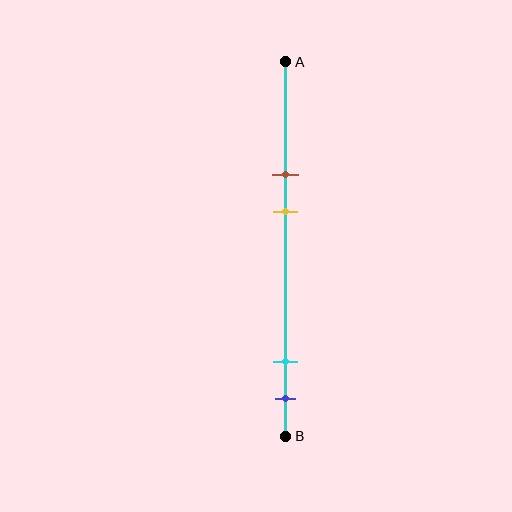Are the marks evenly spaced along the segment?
No, the marks are not evenly spaced.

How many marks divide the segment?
There are 4 marks dividing the segment.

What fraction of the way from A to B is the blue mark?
The blue mark is approximately 90% (0.9) of the way from A to B.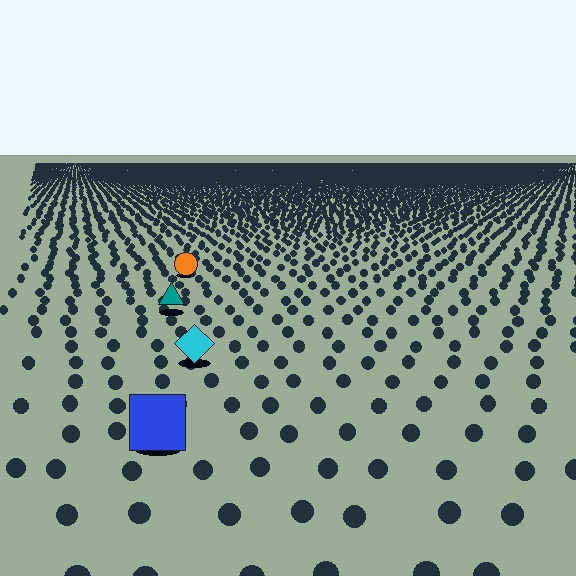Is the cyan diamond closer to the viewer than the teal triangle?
Yes. The cyan diamond is closer — you can tell from the texture gradient: the ground texture is coarser near it.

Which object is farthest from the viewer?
The orange circle is farthest from the viewer. It appears smaller and the ground texture around it is denser.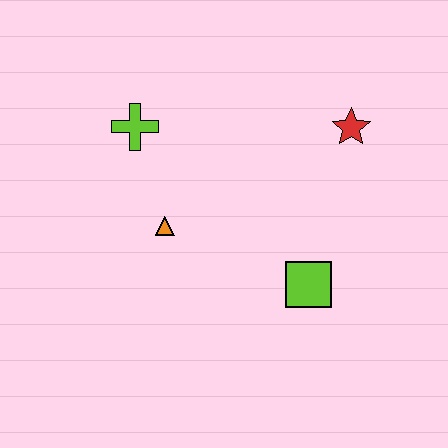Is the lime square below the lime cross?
Yes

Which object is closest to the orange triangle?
The lime cross is closest to the orange triangle.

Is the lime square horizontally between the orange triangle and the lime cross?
No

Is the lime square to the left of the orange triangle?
No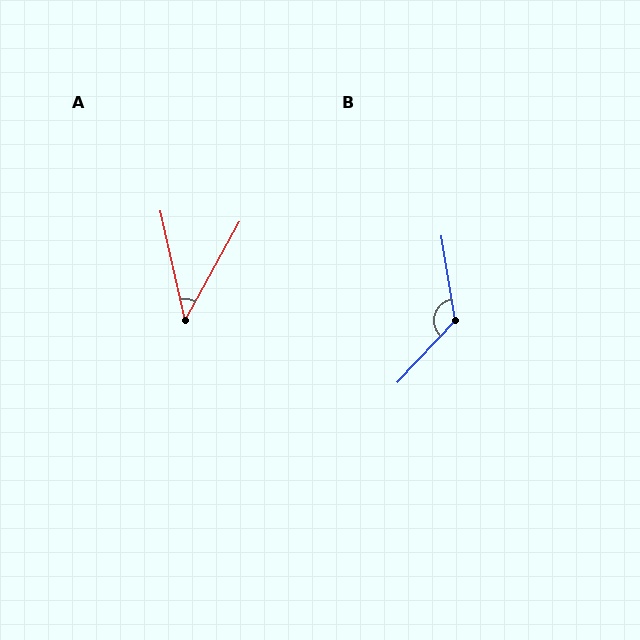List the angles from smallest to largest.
A (41°), B (128°).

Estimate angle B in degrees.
Approximately 128 degrees.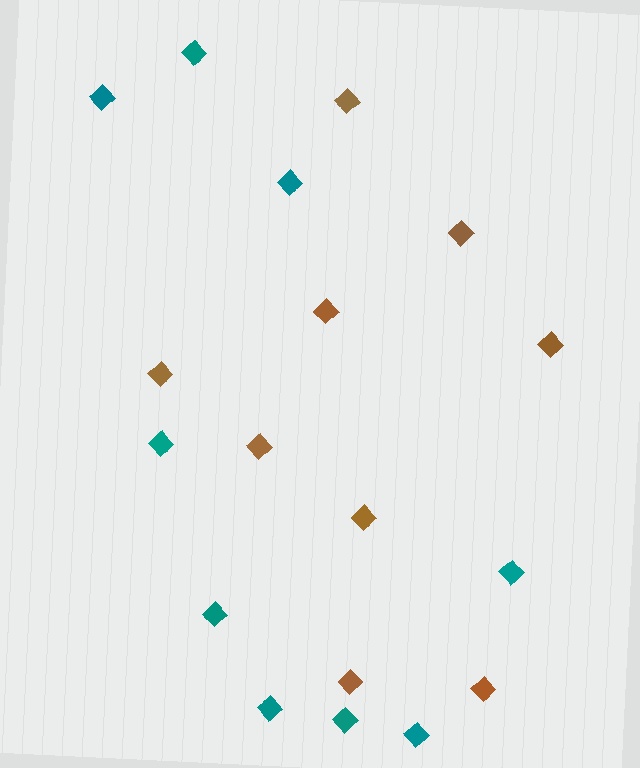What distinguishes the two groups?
There are 2 groups: one group of brown diamonds (9) and one group of teal diamonds (9).